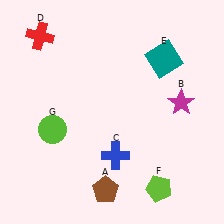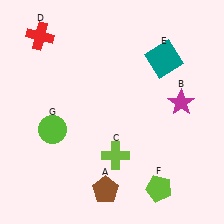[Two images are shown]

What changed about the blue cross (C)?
In Image 1, C is blue. In Image 2, it changed to lime.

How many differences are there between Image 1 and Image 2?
There is 1 difference between the two images.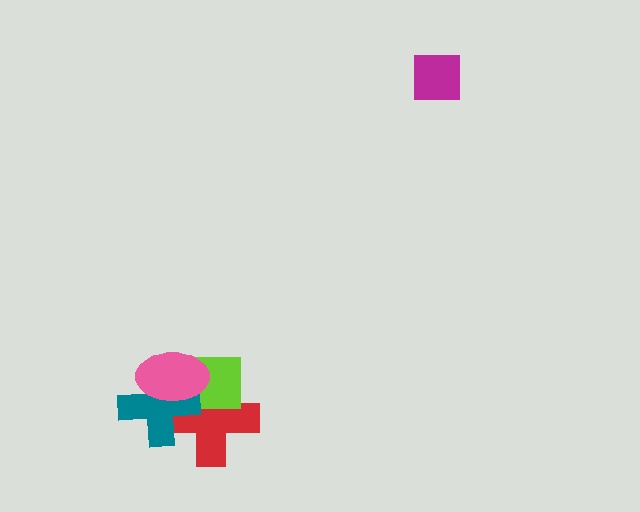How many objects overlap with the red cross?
3 objects overlap with the red cross.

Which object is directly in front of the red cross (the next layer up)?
The lime rectangle is directly in front of the red cross.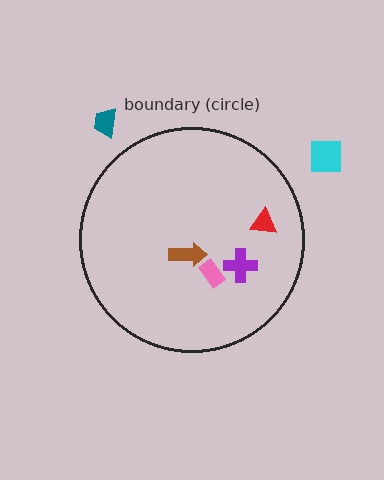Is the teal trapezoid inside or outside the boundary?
Outside.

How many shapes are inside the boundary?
4 inside, 2 outside.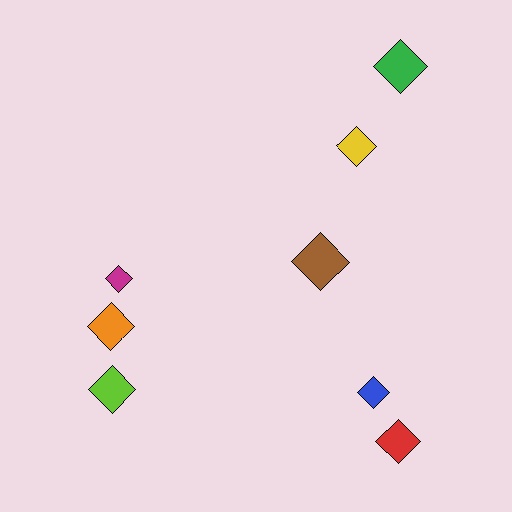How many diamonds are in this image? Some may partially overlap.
There are 8 diamonds.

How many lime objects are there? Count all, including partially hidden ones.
There is 1 lime object.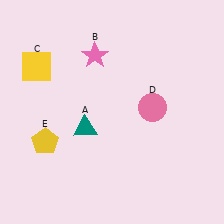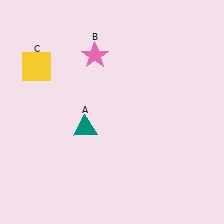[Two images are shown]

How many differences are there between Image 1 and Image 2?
There are 2 differences between the two images.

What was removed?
The pink circle (D), the yellow pentagon (E) were removed in Image 2.